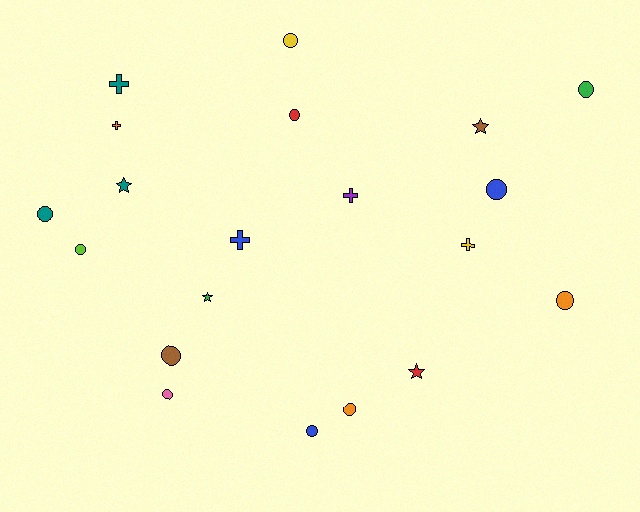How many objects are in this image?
There are 20 objects.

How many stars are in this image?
There are 4 stars.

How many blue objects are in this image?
There are 3 blue objects.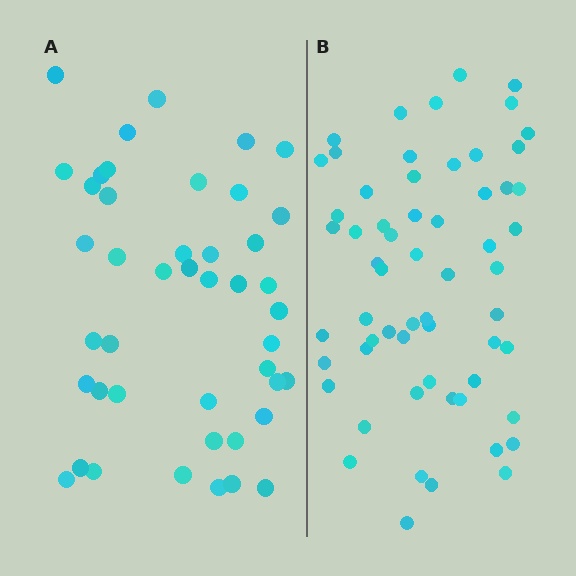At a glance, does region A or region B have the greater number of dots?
Region B (the right region) has more dots.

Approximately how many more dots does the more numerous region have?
Region B has approximately 15 more dots than region A.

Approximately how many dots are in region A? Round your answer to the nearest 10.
About 40 dots. (The exact count is 44, which rounds to 40.)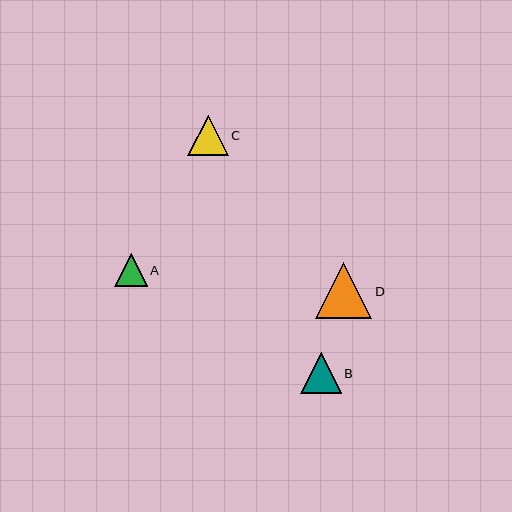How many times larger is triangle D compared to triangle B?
Triangle D is approximately 1.4 times the size of triangle B.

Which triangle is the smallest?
Triangle A is the smallest with a size of approximately 32 pixels.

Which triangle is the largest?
Triangle D is the largest with a size of approximately 56 pixels.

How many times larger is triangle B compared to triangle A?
Triangle B is approximately 1.2 times the size of triangle A.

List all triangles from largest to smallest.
From largest to smallest: D, C, B, A.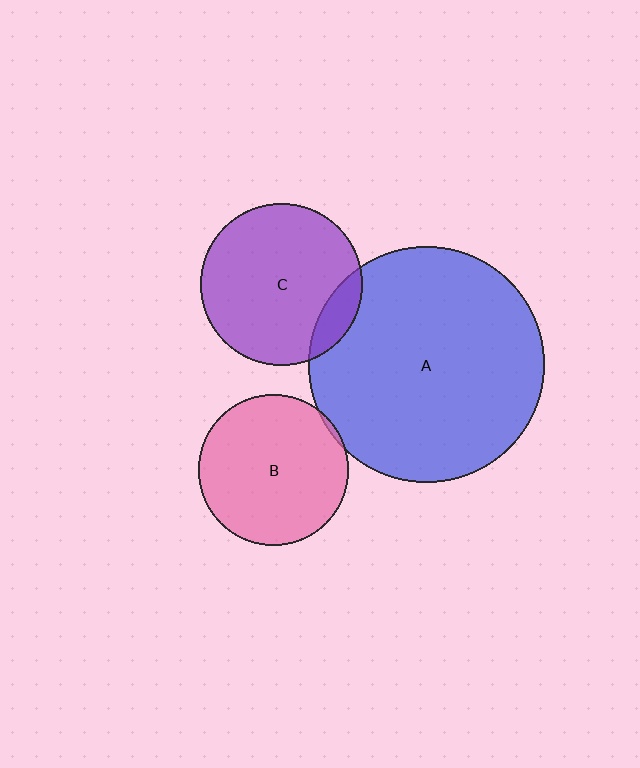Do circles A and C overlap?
Yes.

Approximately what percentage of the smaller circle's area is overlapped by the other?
Approximately 10%.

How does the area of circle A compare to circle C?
Approximately 2.1 times.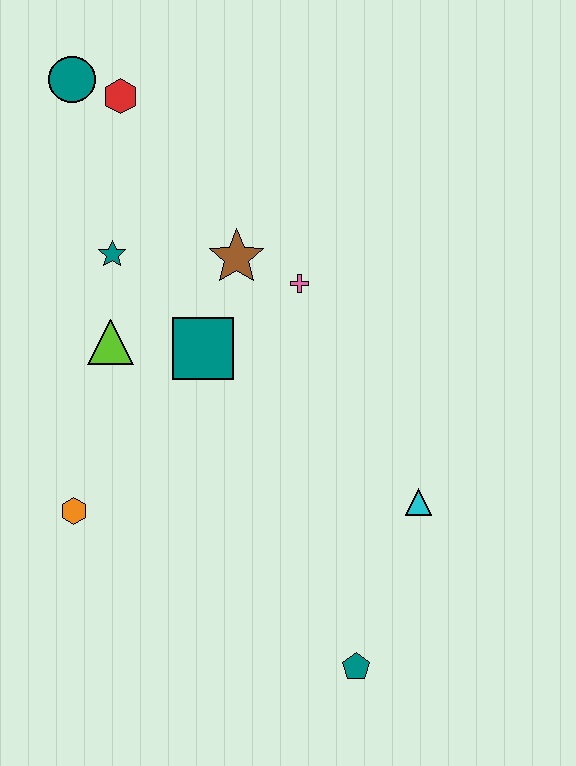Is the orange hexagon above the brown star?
No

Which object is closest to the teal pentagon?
The cyan triangle is closest to the teal pentagon.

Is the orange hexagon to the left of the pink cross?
Yes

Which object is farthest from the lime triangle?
The teal pentagon is farthest from the lime triangle.